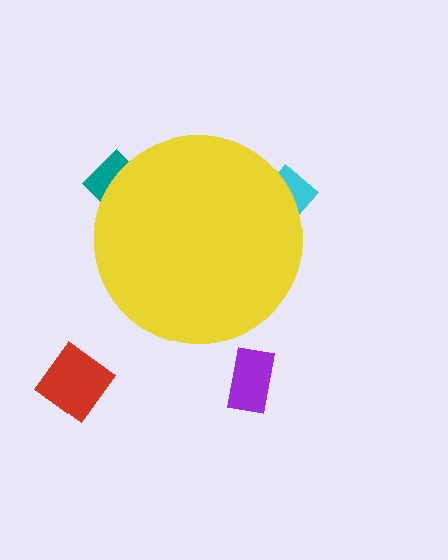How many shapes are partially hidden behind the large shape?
2 shapes are partially hidden.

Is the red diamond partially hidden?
No, the red diamond is fully visible.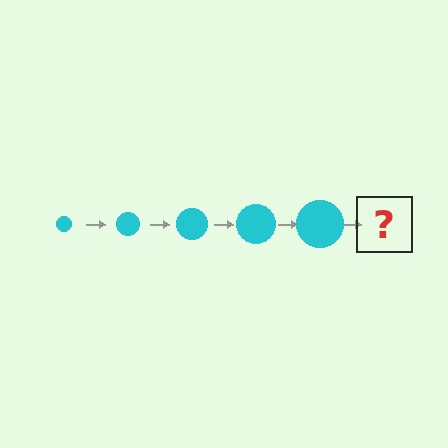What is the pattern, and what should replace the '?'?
The pattern is that the circle gets progressively larger each step. The '?' should be a cyan circle, larger than the previous one.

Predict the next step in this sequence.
The next step is a cyan circle, larger than the previous one.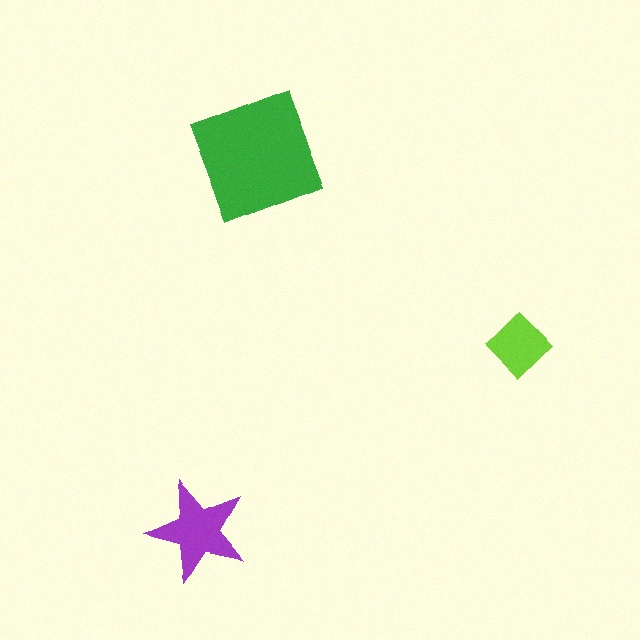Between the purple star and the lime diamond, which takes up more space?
The purple star.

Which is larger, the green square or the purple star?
The green square.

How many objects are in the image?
There are 3 objects in the image.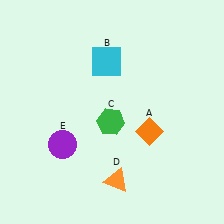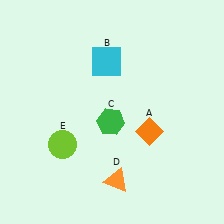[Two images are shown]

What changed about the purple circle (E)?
In Image 1, E is purple. In Image 2, it changed to lime.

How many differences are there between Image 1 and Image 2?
There is 1 difference between the two images.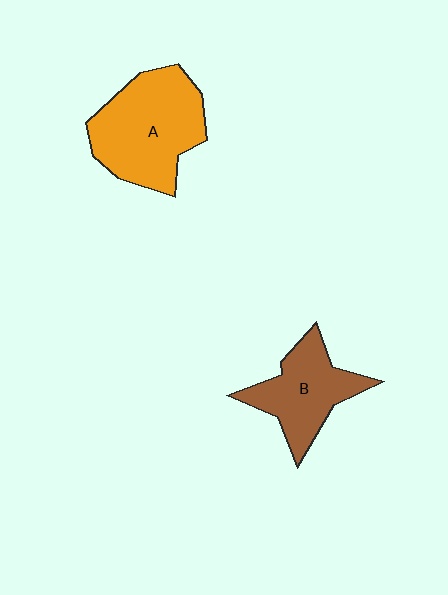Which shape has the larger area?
Shape A (orange).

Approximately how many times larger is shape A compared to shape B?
Approximately 1.4 times.